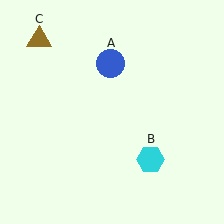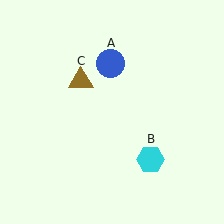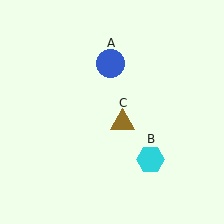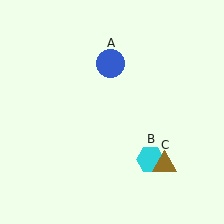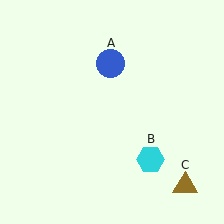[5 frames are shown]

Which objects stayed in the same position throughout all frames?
Blue circle (object A) and cyan hexagon (object B) remained stationary.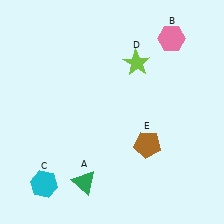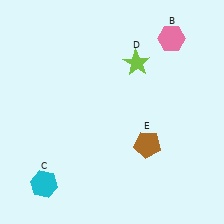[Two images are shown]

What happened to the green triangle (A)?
The green triangle (A) was removed in Image 2. It was in the bottom-left area of Image 1.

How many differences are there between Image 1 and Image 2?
There is 1 difference between the two images.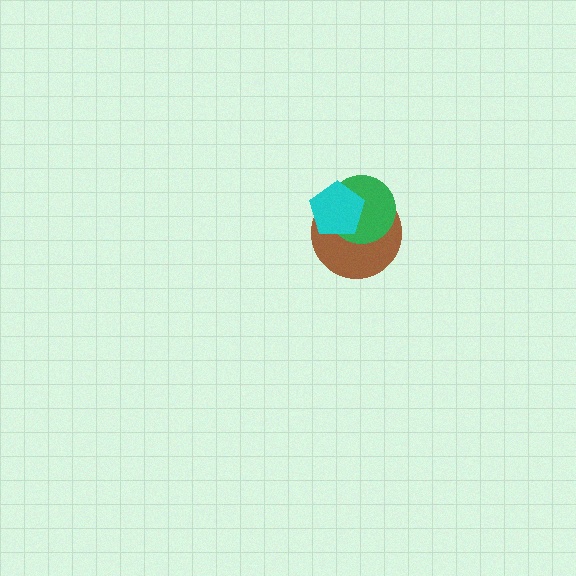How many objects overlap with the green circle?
2 objects overlap with the green circle.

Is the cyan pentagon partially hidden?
No, no other shape covers it.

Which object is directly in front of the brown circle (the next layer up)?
The green circle is directly in front of the brown circle.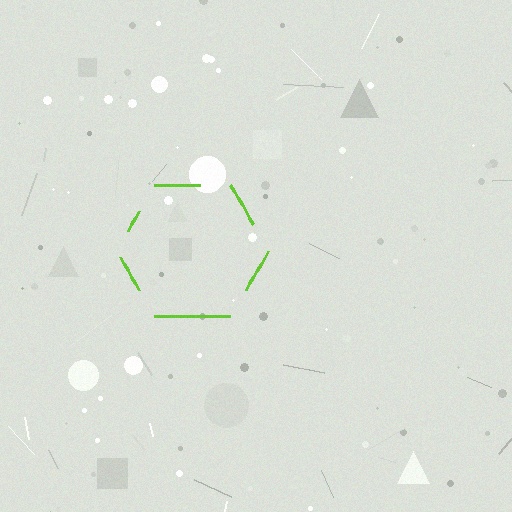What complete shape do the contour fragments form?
The contour fragments form a hexagon.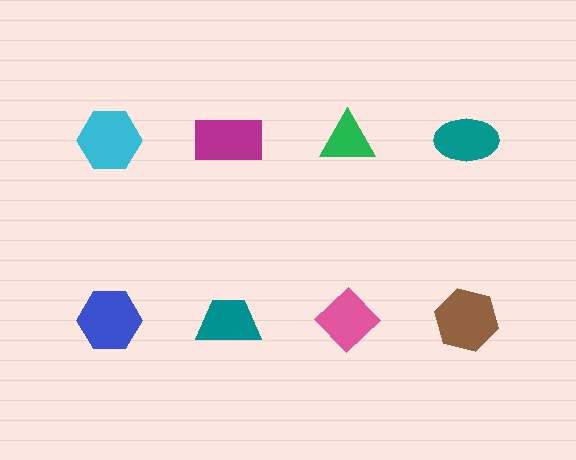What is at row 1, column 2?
A magenta rectangle.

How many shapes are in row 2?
4 shapes.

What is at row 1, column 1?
A cyan hexagon.